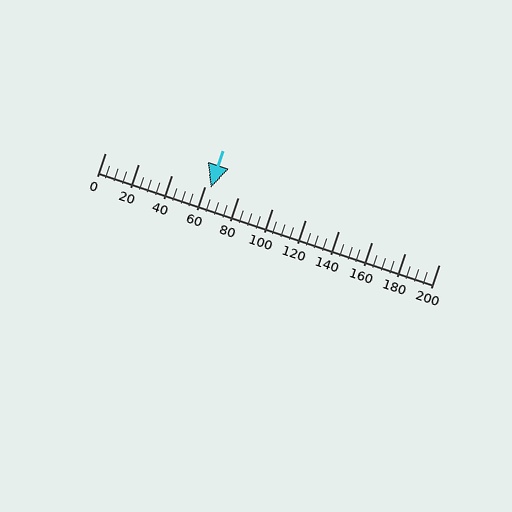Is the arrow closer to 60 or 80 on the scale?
The arrow is closer to 60.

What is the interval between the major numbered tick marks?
The major tick marks are spaced 20 units apart.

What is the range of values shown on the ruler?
The ruler shows values from 0 to 200.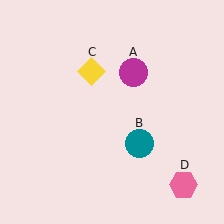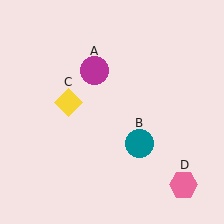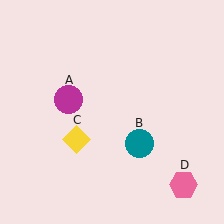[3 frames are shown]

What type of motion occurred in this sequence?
The magenta circle (object A), yellow diamond (object C) rotated counterclockwise around the center of the scene.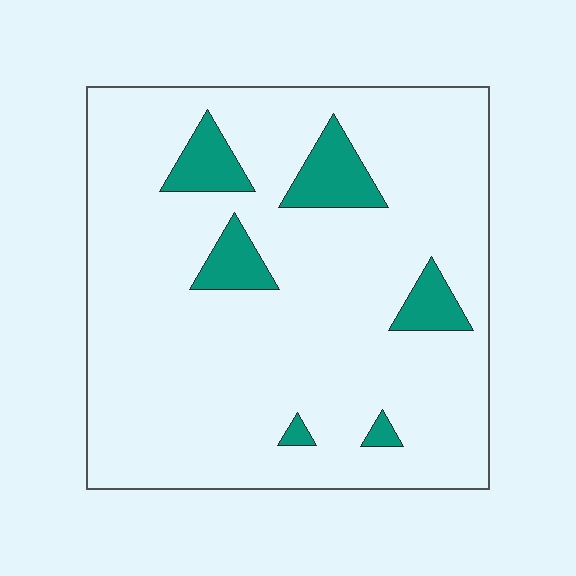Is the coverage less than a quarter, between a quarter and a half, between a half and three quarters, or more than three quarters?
Less than a quarter.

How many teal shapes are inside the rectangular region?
6.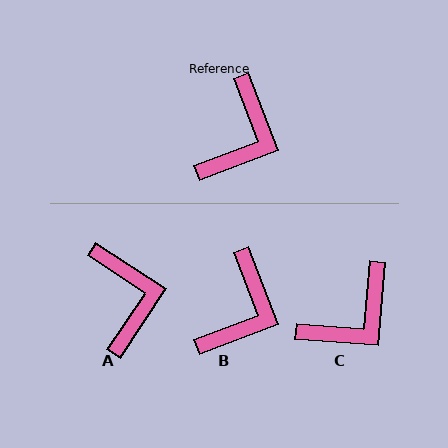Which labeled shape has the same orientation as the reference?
B.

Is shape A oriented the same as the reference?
No, it is off by about 36 degrees.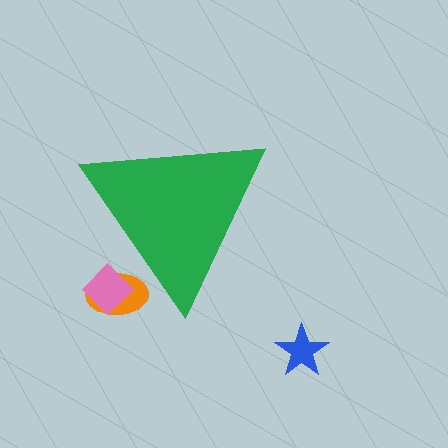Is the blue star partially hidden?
No, the blue star is fully visible.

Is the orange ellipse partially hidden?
Yes, the orange ellipse is partially hidden behind the green triangle.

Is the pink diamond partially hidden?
Yes, the pink diamond is partially hidden behind the green triangle.